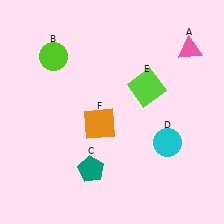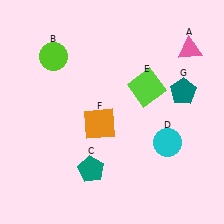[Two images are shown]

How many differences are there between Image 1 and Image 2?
There is 1 difference between the two images.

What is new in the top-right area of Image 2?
A teal pentagon (G) was added in the top-right area of Image 2.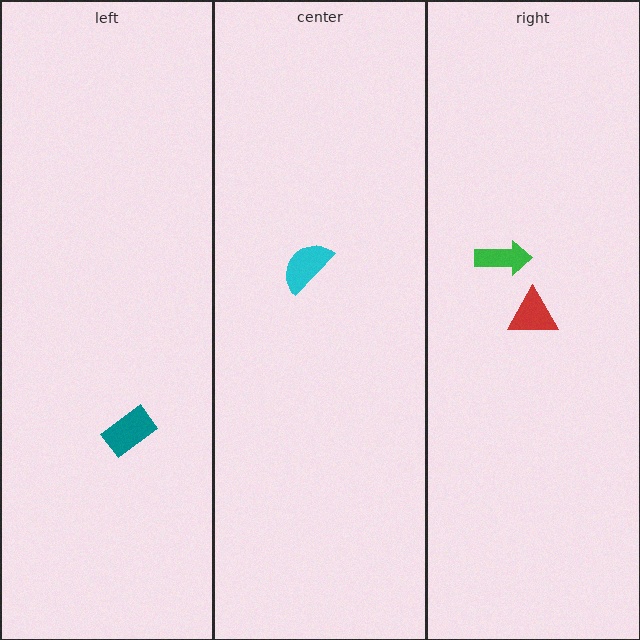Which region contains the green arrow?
The right region.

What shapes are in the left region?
The teal rectangle.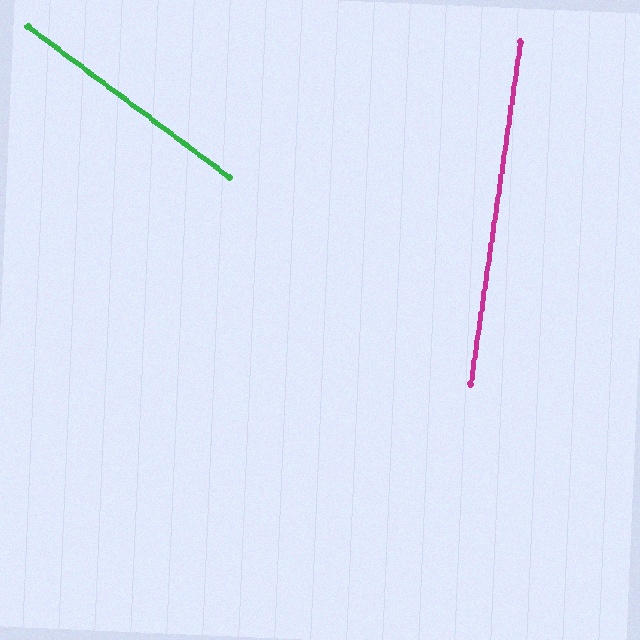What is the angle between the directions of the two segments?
Approximately 62 degrees.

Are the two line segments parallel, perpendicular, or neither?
Neither parallel nor perpendicular — they differ by about 62°.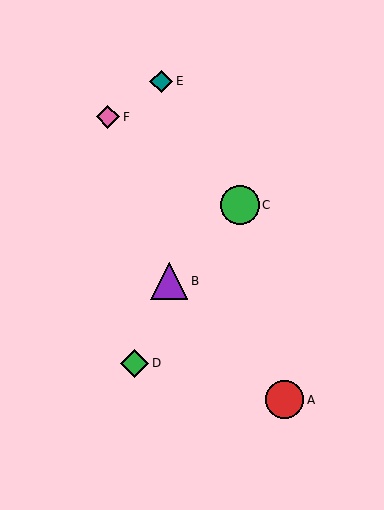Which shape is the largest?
The green circle (labeled C) is the largest.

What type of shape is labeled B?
Shape B is a purple triangle.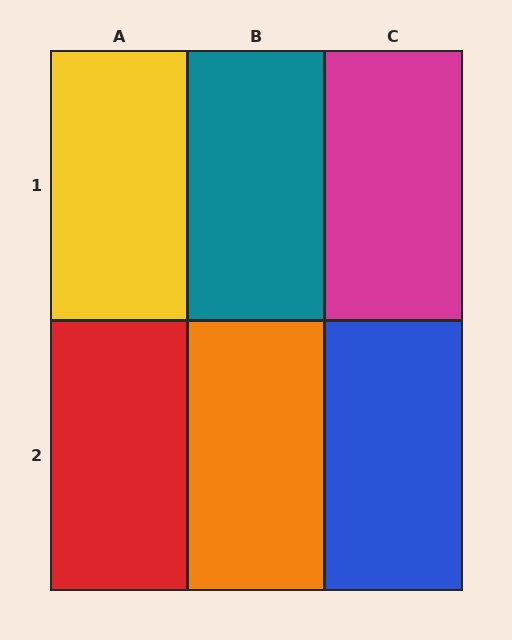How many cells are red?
1 cell is red.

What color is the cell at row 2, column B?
Orange.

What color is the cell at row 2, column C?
Blue.